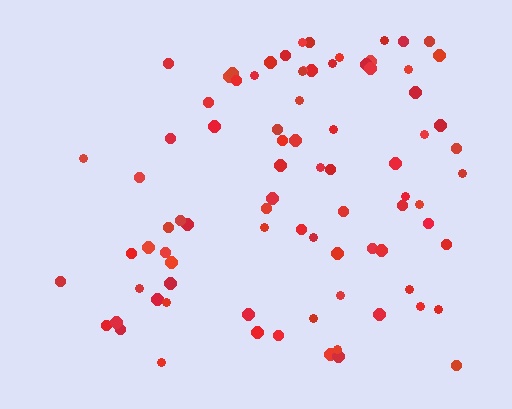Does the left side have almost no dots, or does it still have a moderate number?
Still a moderate number, just noticeably fewer than the right.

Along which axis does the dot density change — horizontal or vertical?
Horizontal.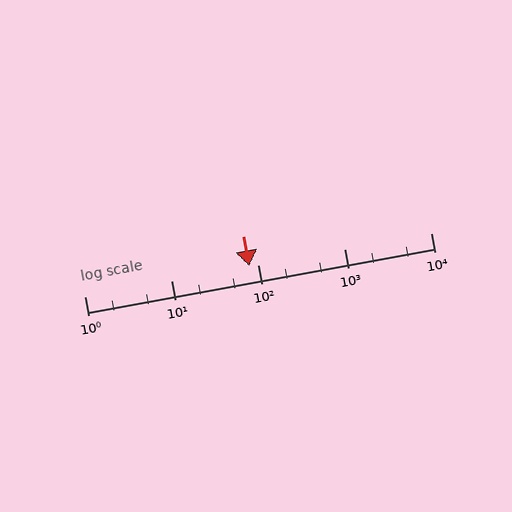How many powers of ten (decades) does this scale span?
The scale spans 4 decades, from 1 to 10000.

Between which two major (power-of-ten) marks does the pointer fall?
The pointer is between 10 and 100.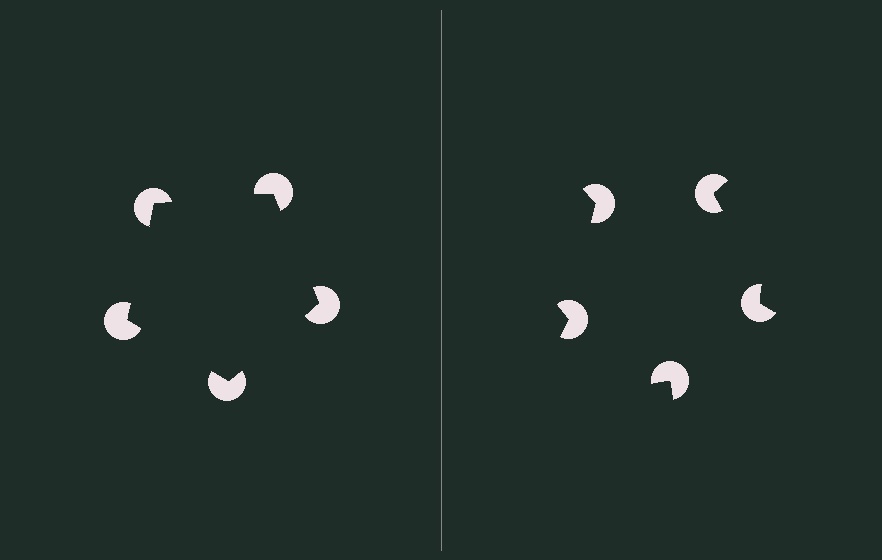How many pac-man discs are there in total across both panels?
10 — 5 on each side.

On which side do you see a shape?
An illusory pentagon appears on the left side. On the right side the wedge cuts are rotated, so no coherent shape forms.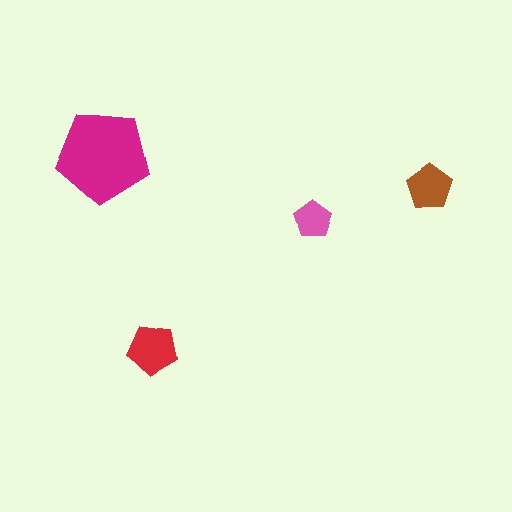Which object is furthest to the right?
The brown pentagon is rightmost.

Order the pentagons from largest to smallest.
the magenta one, the red one, the brown one, the pink one.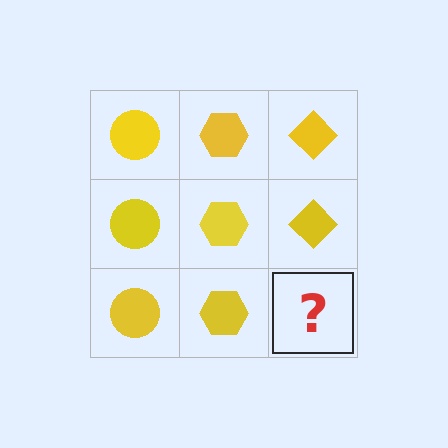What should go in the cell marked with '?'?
The missing cell should contain a yellow diamond.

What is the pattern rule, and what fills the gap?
The rule is that each column has a consistent shape. The gap should be filled with a yellow diamond.